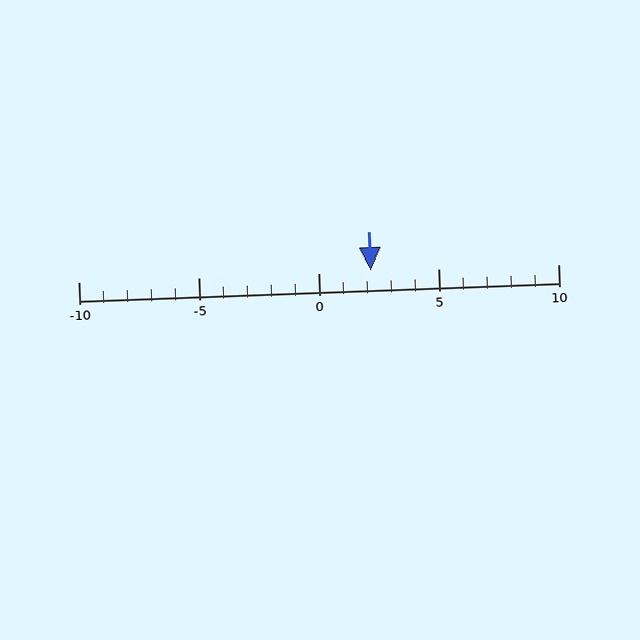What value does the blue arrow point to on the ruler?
The blue arrow points to approximately 2.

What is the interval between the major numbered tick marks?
The major tick marks are spaced 5 units apart.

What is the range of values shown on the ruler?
The ruler shows values from -10 to 10.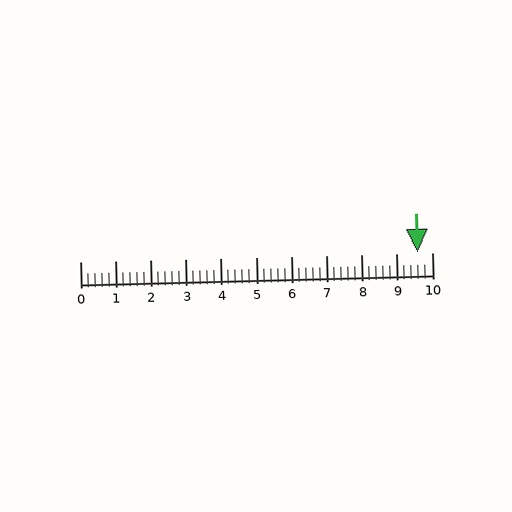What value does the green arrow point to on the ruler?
The green arrow points to approximately 9.6.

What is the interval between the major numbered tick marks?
The major tick marks are spaced 1 units apart.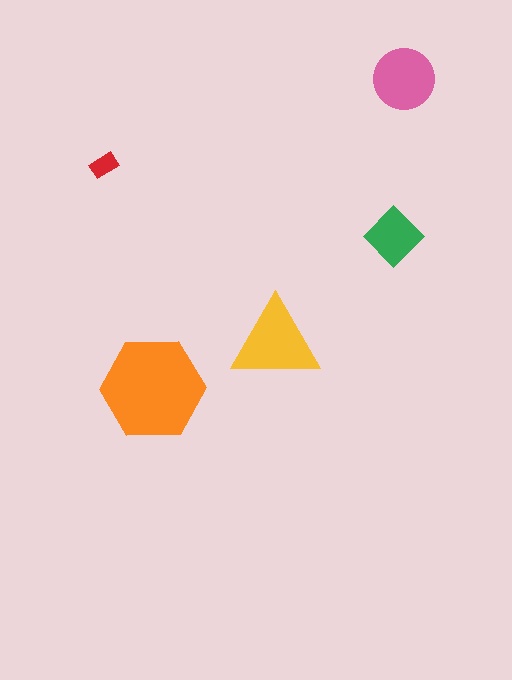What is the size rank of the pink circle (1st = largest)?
3rd.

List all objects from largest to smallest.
The orange hexagon, the yellow triangle, the pink circle, the green diamond, the red rectangle.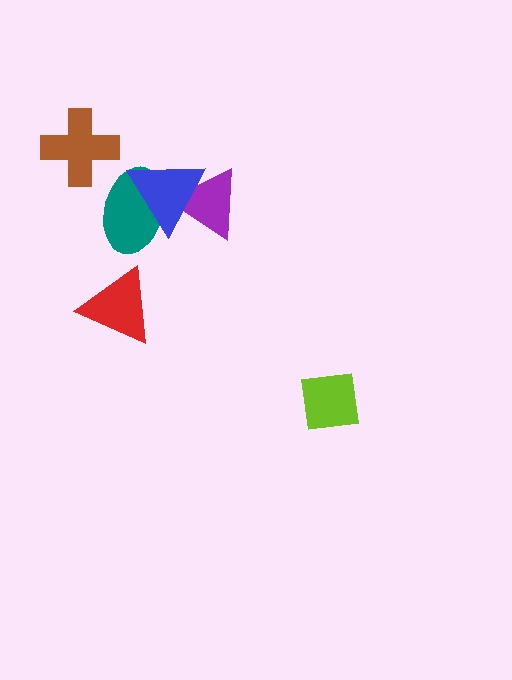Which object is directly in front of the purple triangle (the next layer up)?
The teal ellipse is directly in front of the purple triangle.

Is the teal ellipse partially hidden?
Yes, it is partially covered by another shape.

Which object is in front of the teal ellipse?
The blue triangle is in front of the teal ellipse.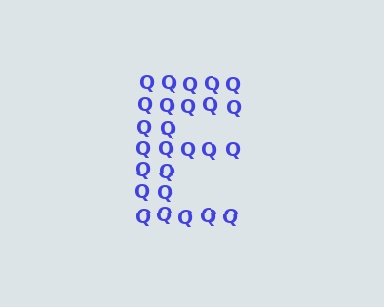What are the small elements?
The small elements are letter Q's.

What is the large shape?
The large shape is the letter E.